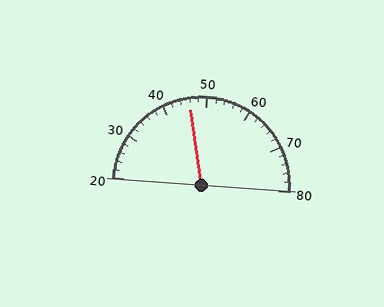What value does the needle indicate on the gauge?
The needle indicates approximately 46.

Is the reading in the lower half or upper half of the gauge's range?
The reading is in the lower half of the range (20 to 80).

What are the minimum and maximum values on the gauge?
The gauge ranges from 20 to 80.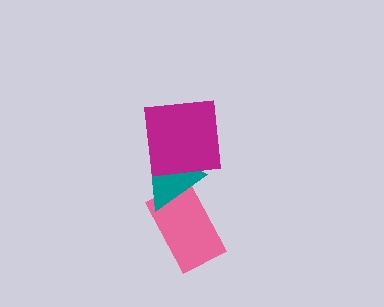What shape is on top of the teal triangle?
The magenta square is on top of the teal triangle.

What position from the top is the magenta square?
The magenta square is 1st from the top.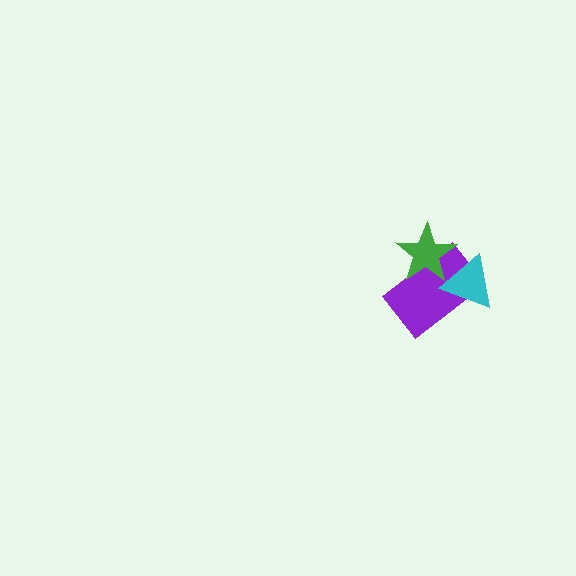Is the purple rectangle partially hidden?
Yes, it is partially covered by another shape.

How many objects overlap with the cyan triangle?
2 objects overlap with the cyan triangle.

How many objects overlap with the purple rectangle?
2 objects overlap with the purple rectangle.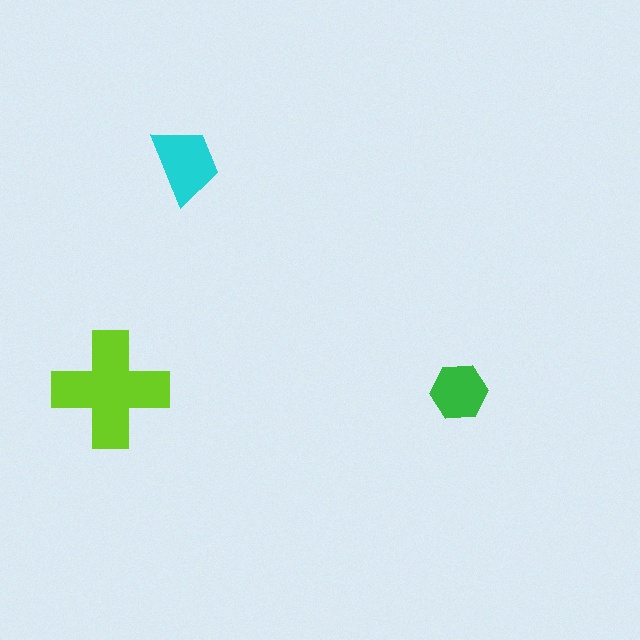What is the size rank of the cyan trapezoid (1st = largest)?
2nd.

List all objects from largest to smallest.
The lime cross, the cyan trapezoid, the green hexagon.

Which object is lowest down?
The green hexagon is bottommost.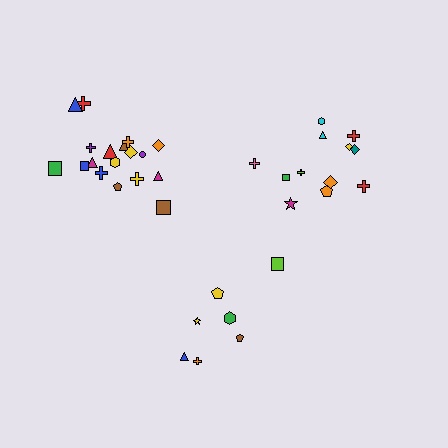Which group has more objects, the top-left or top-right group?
The top-left group.